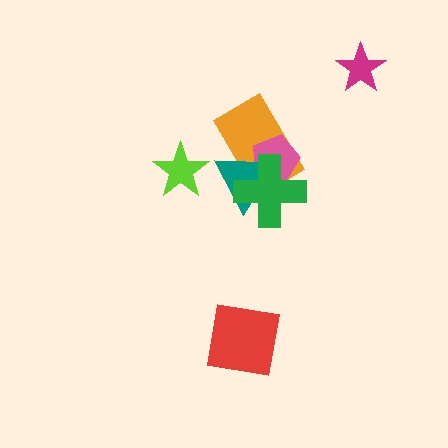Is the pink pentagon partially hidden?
Yes, it is partially covered by another shape.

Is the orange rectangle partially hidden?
Yes, it is partially covered by another shape.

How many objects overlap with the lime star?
0 objects overlap with the lime star.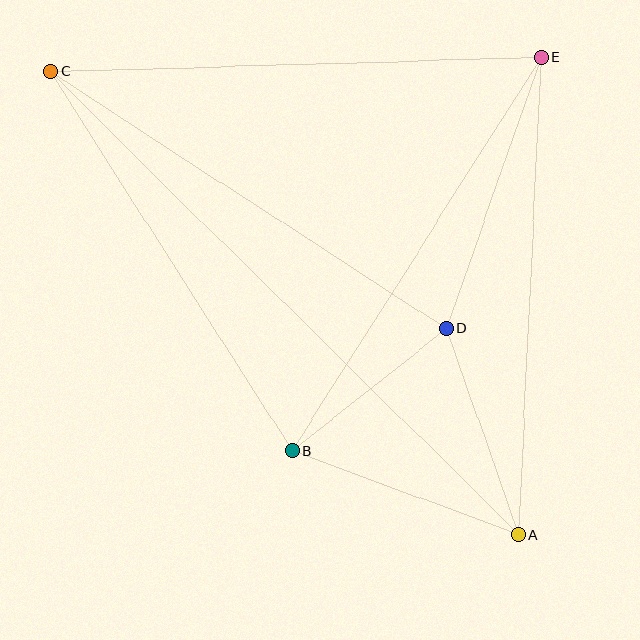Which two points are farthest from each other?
Points A and C are farthest from each other.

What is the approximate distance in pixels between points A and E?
The distance between A and E is approximately 478 pixels.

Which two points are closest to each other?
Points B and D are closest to each other.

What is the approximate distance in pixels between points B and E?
The distance between B and E is approximately 466 pixels.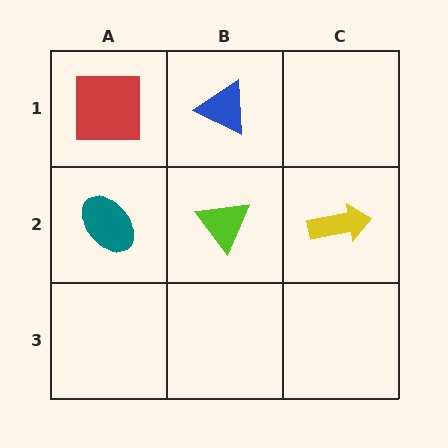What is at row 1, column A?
A red square.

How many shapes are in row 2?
3 shapes.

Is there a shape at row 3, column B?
No, that cell is empty.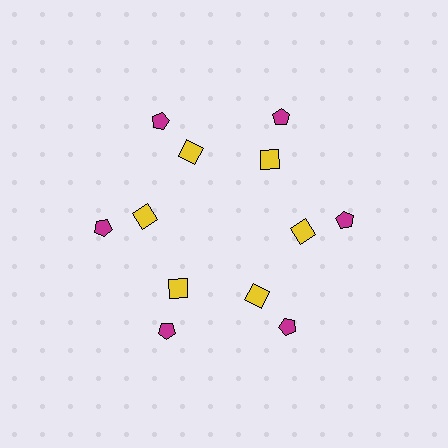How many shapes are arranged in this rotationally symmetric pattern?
There are 12 shapes, arranged in 6 groups of 2.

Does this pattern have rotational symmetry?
Yes, this pattern has 6-fold rotational symmetry. It looks the same after rotating 60 degrees around the center.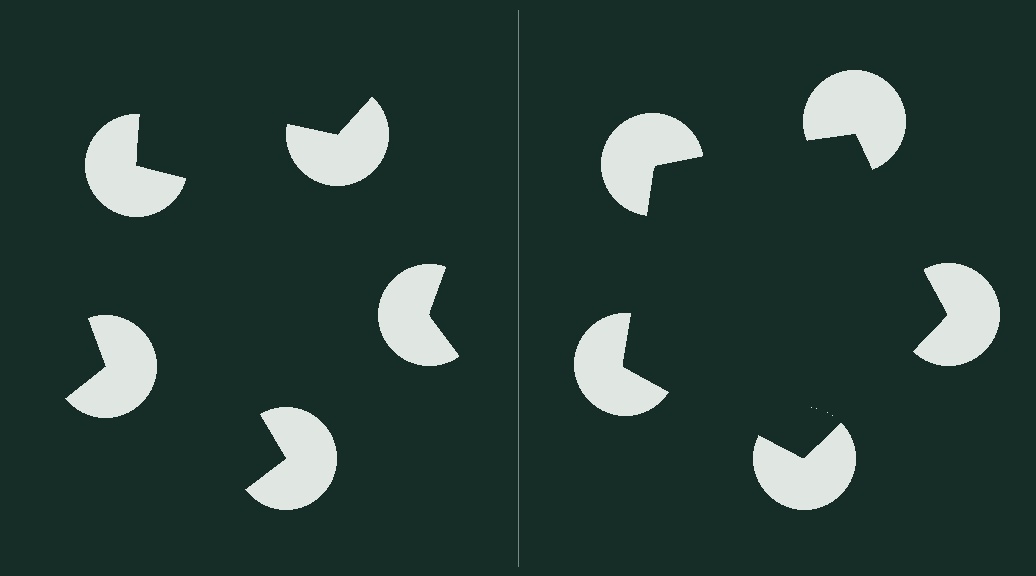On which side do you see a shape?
An illusory pentagon appears on the right side. On the left side the wedge cuts are rotated, so no coherent shape forms.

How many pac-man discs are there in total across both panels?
10 — 5 on each side.